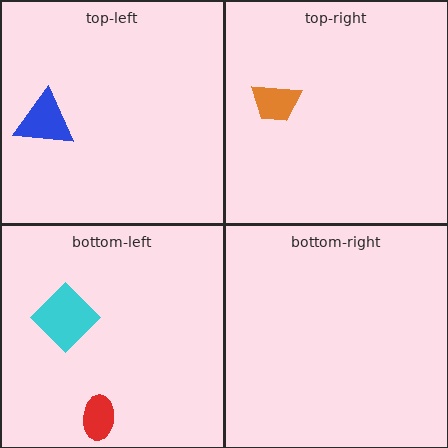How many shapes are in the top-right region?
1.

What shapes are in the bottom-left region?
The cyan diamond, the red ellipse.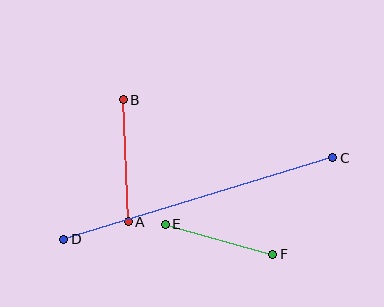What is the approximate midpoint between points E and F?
The midpoint is at approximately (219, 239) pixels.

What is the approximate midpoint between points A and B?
The midpoint is at approximately (126, 161) pixels.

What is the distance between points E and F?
The distance is approximately 112 pixels.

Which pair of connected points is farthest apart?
Points C and D are farthest apart.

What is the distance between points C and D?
The distance is approximately 281 pixels.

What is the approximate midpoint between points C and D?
The midpoint is at approximately (198, 199) pixels.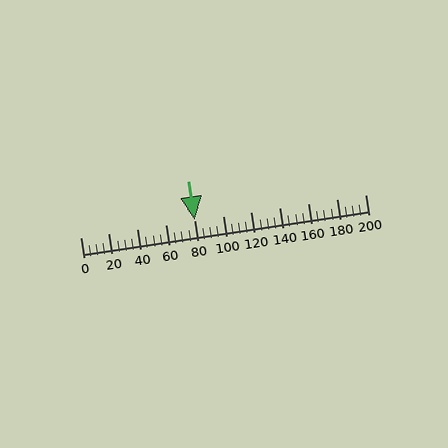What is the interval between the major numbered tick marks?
The major tick marks are spaced 20 units apart.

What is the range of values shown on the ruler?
The ruler shows values from 0 to 200.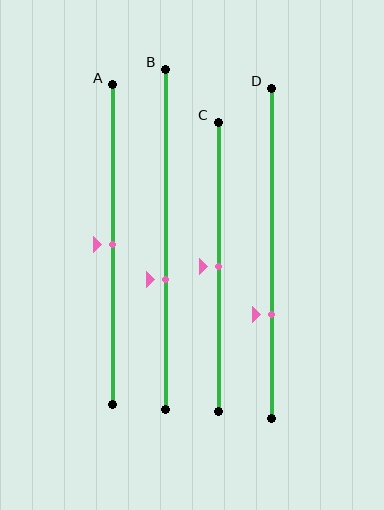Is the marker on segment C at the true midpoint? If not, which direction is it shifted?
Yes, the marker on segment C is at the true midpoint.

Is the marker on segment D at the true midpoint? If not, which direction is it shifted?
No, the marker on segment D is shifted downward by about 19% of the segment length.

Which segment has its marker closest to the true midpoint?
Segment A has its marker closest to the true midpoint.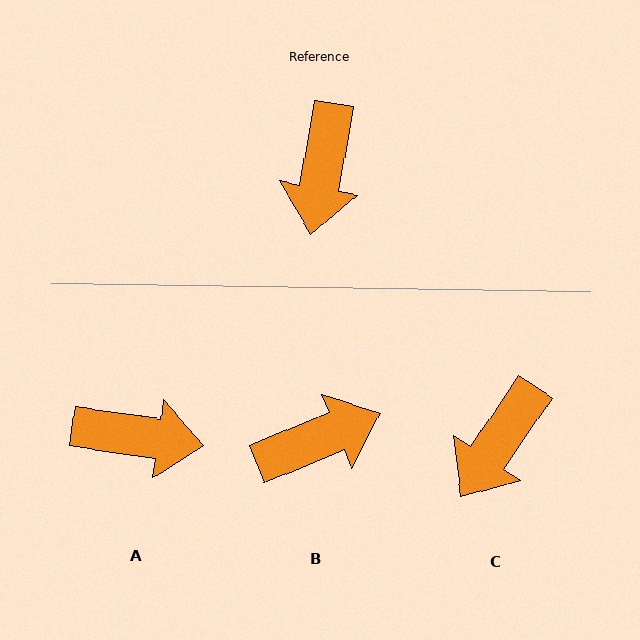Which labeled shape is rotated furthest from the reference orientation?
B, about 122 degrees away.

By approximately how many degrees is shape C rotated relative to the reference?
Approximately 24 degrees clockwise.